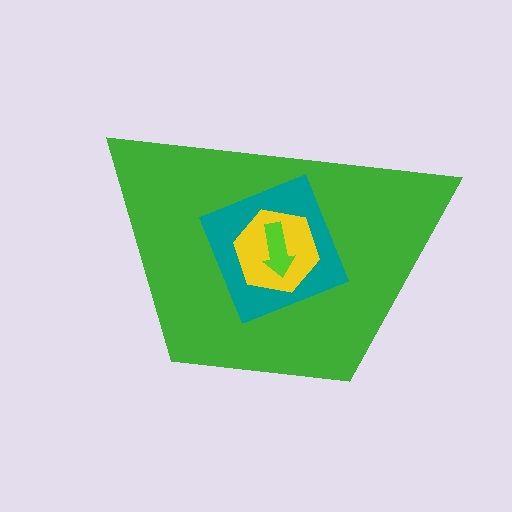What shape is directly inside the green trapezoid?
The teal diamond.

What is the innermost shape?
The lime arrow.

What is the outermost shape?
The green trapezoid.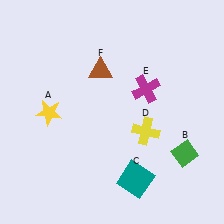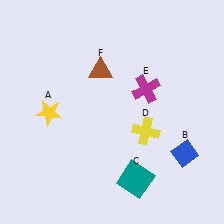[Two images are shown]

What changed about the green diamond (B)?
In Image 1, B is green. In Image 2, it changed to blue.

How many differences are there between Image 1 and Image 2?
There is 1 difference between the two images.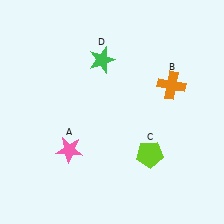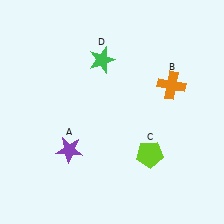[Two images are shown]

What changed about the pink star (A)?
In Image 1, A is pink. In Image 2, it changed to purple.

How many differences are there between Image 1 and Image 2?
There is 1 difference between the two images.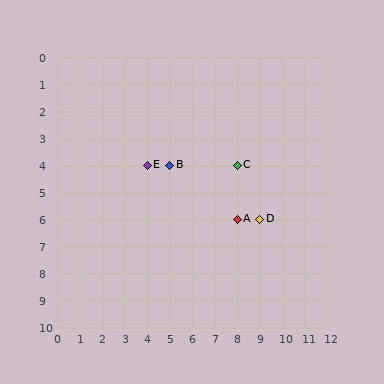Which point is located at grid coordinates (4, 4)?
Point E is at (4, 4).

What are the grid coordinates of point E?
Point E is at grid coordinates (4, 4).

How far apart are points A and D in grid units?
Points A and D are 1 column apart.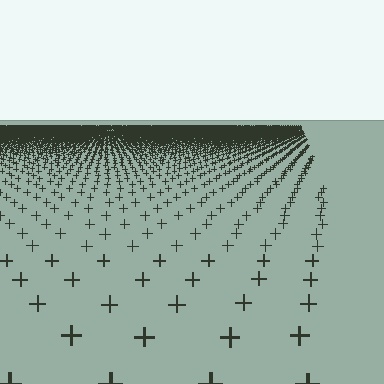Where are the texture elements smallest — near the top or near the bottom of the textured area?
Near the top.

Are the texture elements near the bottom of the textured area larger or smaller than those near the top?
Larger. Near the bottom, elements are closer to the viewer and appear at a bigger on-screen size.